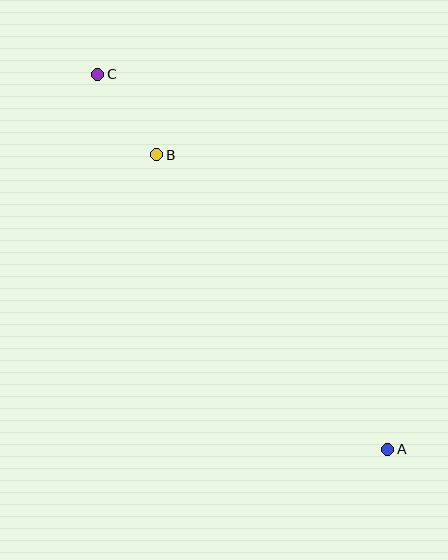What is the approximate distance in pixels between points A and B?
The distance between A and B is approximately 375 pixels.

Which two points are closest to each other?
Points B and C are closest to each other.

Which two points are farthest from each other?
Points A and C are farthest from each other.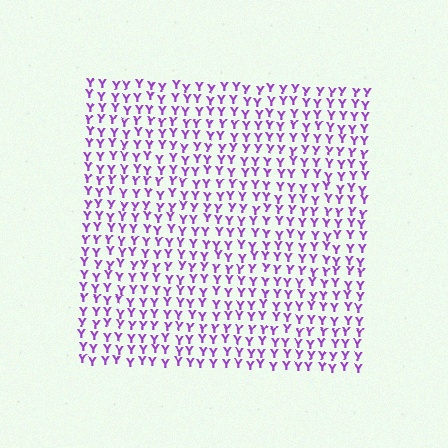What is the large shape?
The large shape is a square.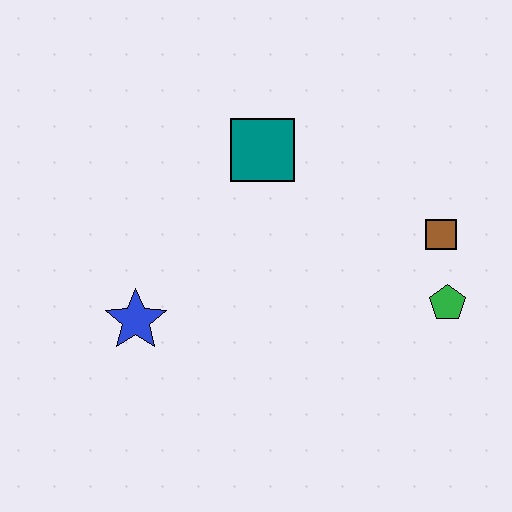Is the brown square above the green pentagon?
Yes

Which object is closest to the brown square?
The green pentagon is closest to the brown square.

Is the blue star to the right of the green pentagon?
No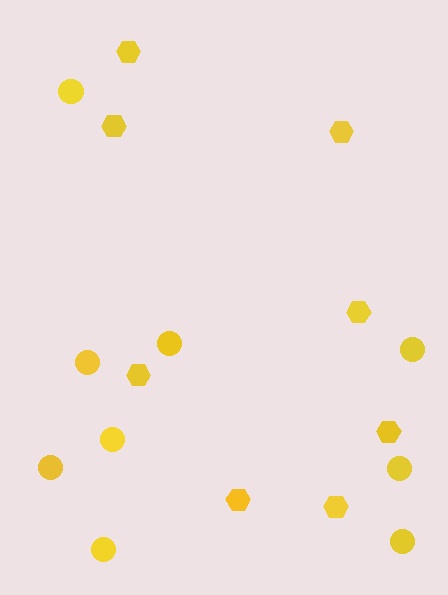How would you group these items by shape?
There are 2 groups: one group of hexagons (8) and one group of circles (9).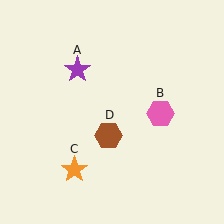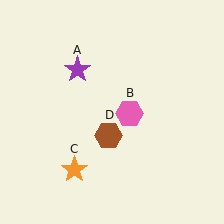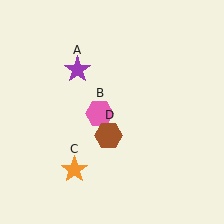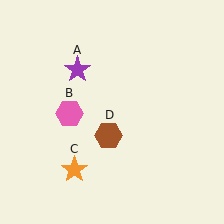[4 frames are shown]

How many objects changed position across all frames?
1 object changed position: pink hexagon (object B).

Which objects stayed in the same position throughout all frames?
Purple star (object A) and orange star (object C) and brown hexagon (object D) remained stationary.